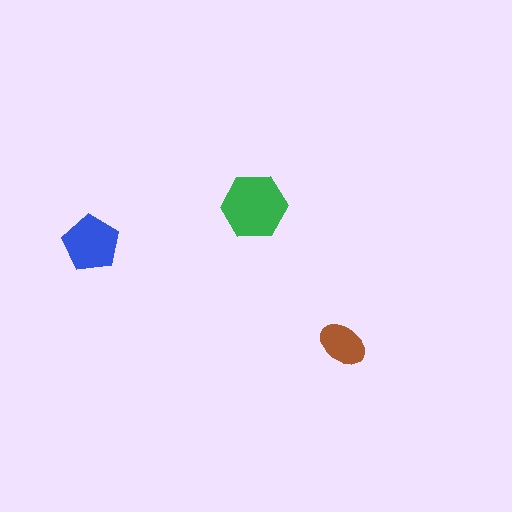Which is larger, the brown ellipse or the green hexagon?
The green hexagon.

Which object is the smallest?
The brown ellipse.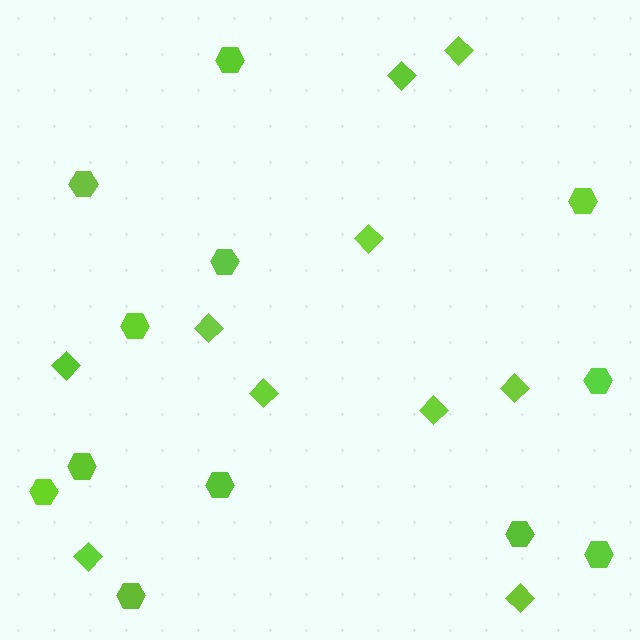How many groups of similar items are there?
There are 2 groups: one group of hexagons (12) and one group of diamonds (10).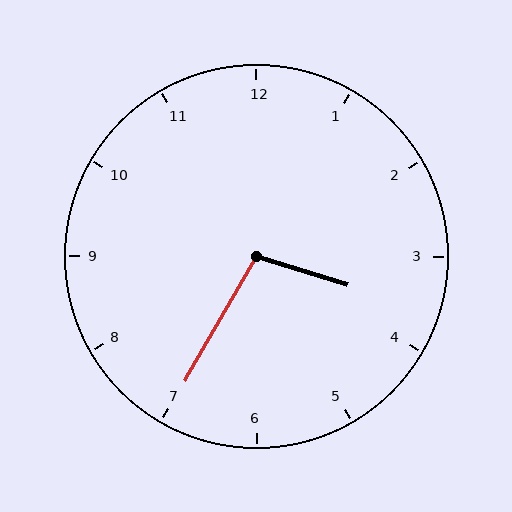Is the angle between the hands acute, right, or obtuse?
It is obtuse.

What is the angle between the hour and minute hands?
Approximately 102 degrees.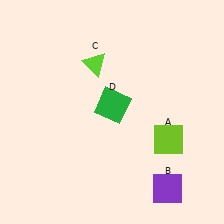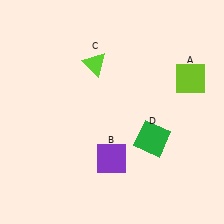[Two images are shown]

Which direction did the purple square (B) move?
The purple square (B) moved left.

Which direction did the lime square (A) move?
The lime square (A) moved up.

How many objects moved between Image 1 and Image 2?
3 objects moved between the two images.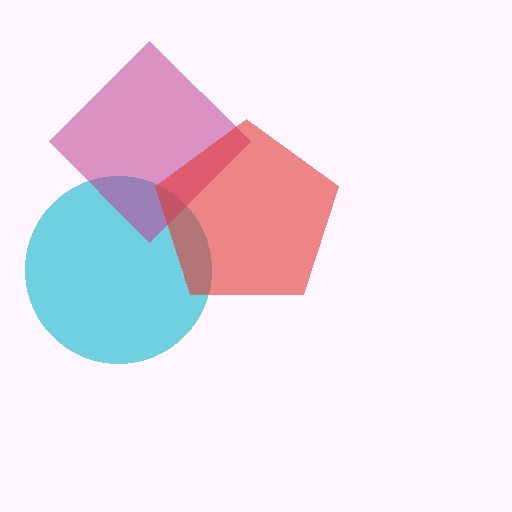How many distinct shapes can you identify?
There are 3 distinct shapes: a cyan circle, a magenta diamond, a red pentagon.